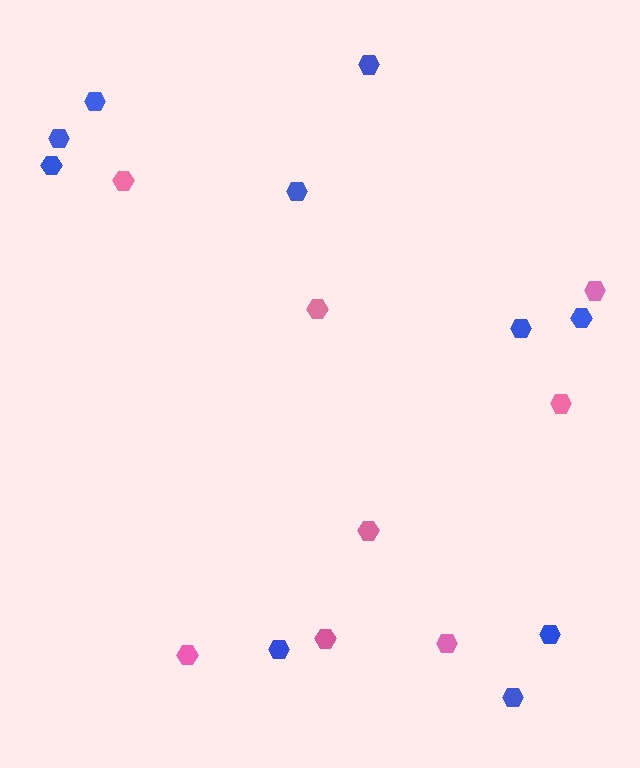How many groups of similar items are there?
There are 2 groups: one group of pink hexagons (8) and one group of blue hexagons (10).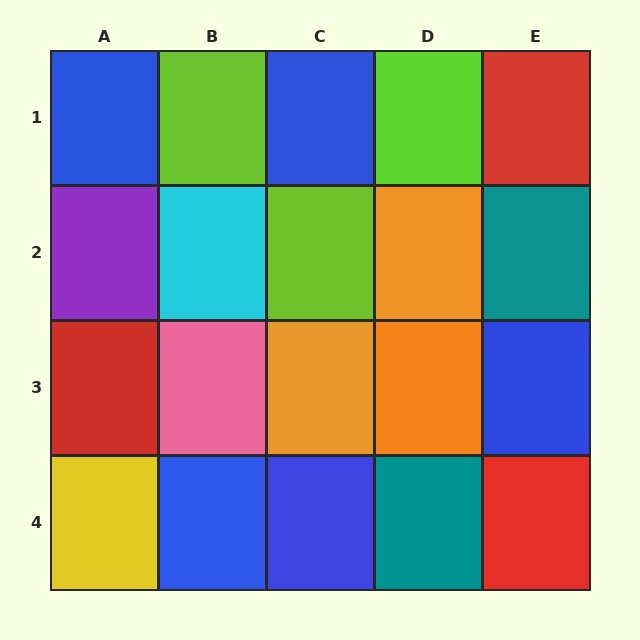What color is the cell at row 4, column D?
Teal.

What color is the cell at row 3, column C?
Orange.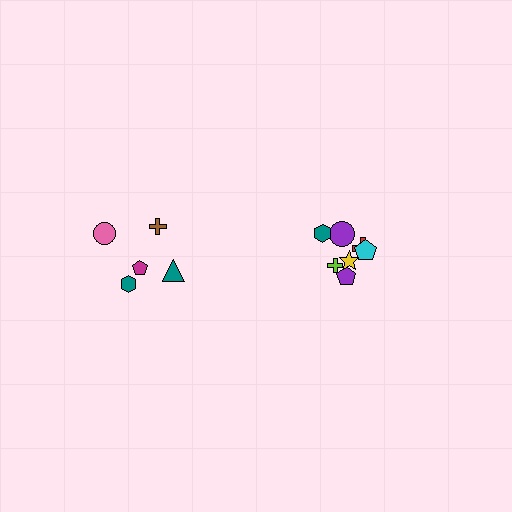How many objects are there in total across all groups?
There are 12 objects.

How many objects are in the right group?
There are 7 objects.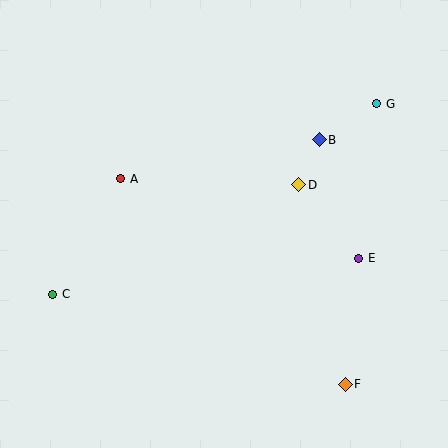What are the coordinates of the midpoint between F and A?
The midpoint between F and A is at (233, 282).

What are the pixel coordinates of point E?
Point E is at (359, 258).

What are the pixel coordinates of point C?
Point C is at (53, 294).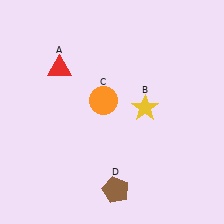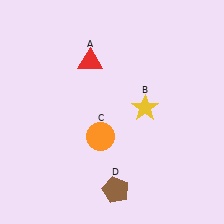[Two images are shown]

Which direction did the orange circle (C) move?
The orange circle (C) moved down.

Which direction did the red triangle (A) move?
The red triangle (A) moved right.